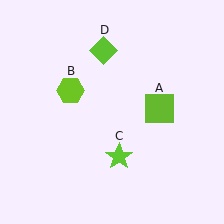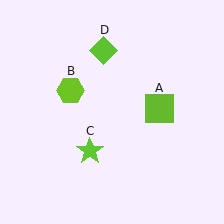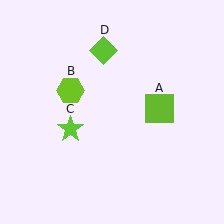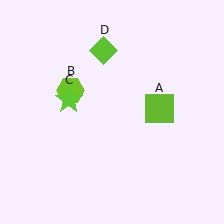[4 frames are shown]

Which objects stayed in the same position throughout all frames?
Lime square (object A) and lime hexagon (object B) and lime diamond (object D) remained stationary.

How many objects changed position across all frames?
1 object changed position: lime star (object C).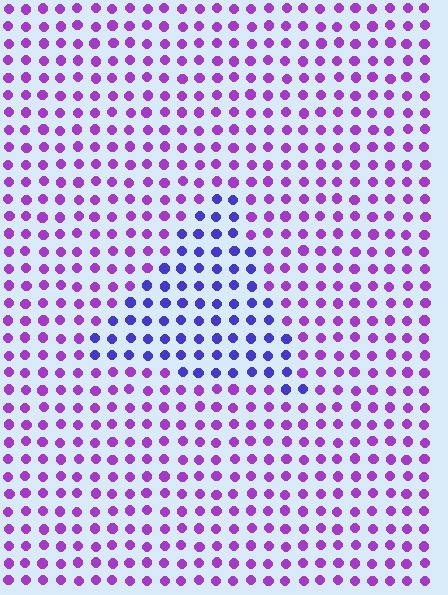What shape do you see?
I see a triangle.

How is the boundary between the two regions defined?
The boundary is defined purely by a slight shift in hue (about 41 degrees). Spacing, size, and orientation are identical on both sides.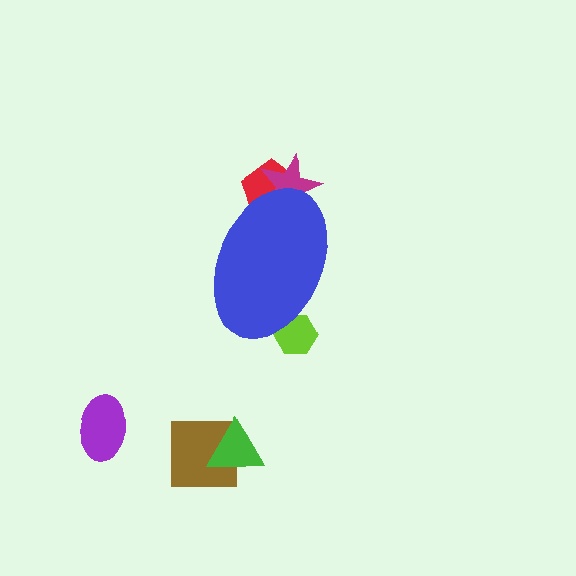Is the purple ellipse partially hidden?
No, the purple ellipse is fully visible.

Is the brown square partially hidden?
No, the brown square is fully visible.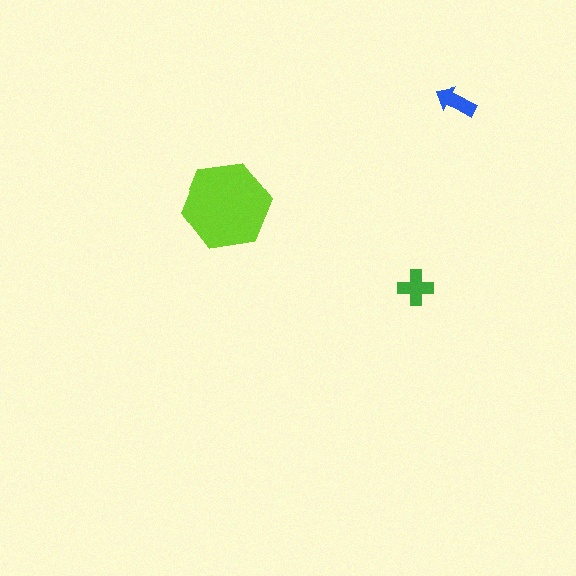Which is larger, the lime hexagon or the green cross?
The lime hexagon.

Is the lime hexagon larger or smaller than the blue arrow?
Larger.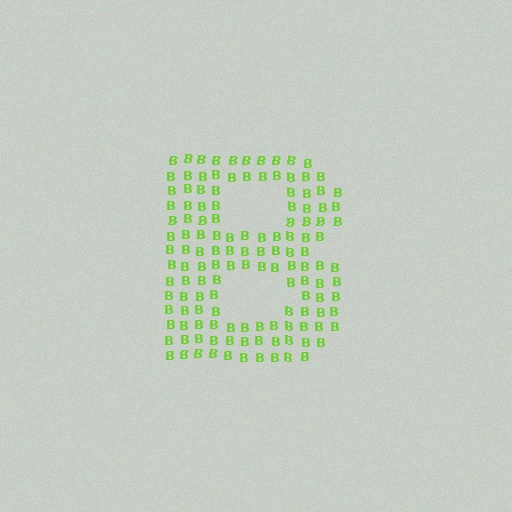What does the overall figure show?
The overall figure shows the letter B.